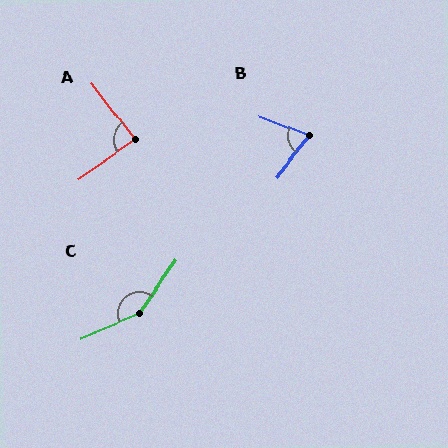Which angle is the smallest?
B, at approximately 73 degrees.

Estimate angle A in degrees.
Approximately 87 degrees.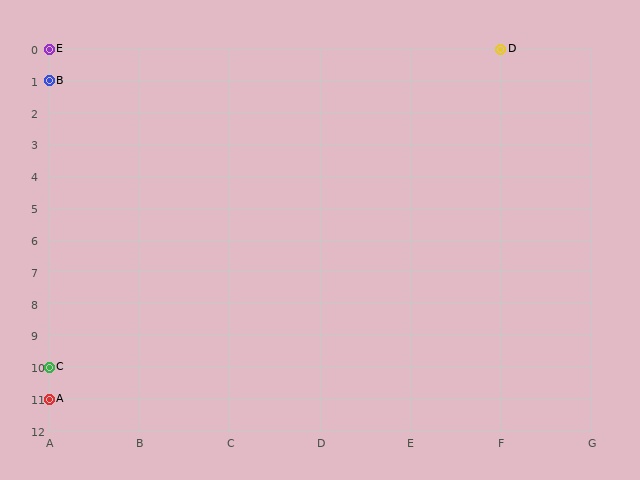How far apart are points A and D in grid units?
Points A and D are 5 columns and 11 rows apart (about 12.1 grid units diagonally).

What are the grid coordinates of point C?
Point C is at grid coordinates (A, 10).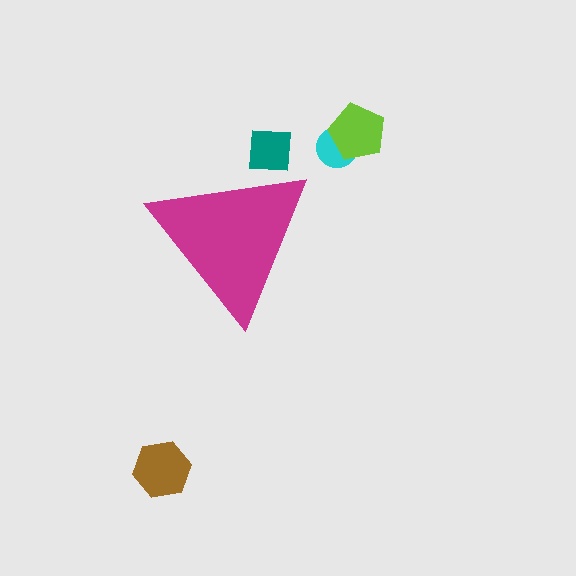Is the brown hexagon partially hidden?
No, the brown hexagon is fully visible.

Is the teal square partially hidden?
Yes, the teal square is partially hidden behind the magenta triangle.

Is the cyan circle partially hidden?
No, the cyan circle is fully visible.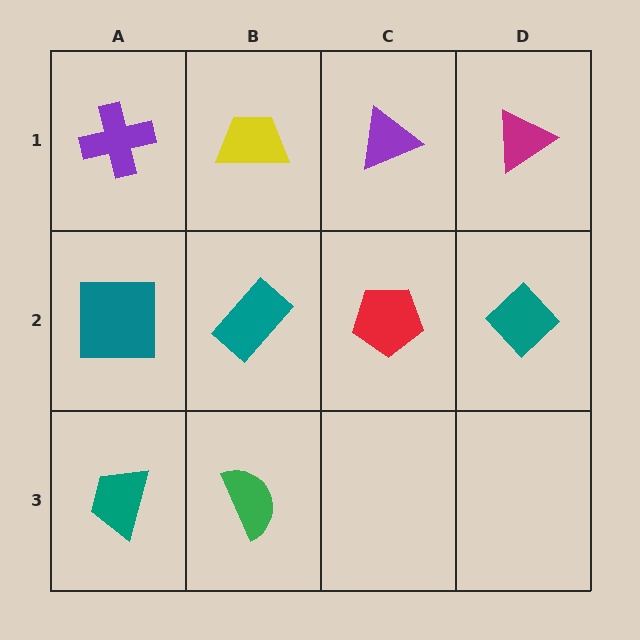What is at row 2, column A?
A teal square.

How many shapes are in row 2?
4 shapes.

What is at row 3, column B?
A green semicircle.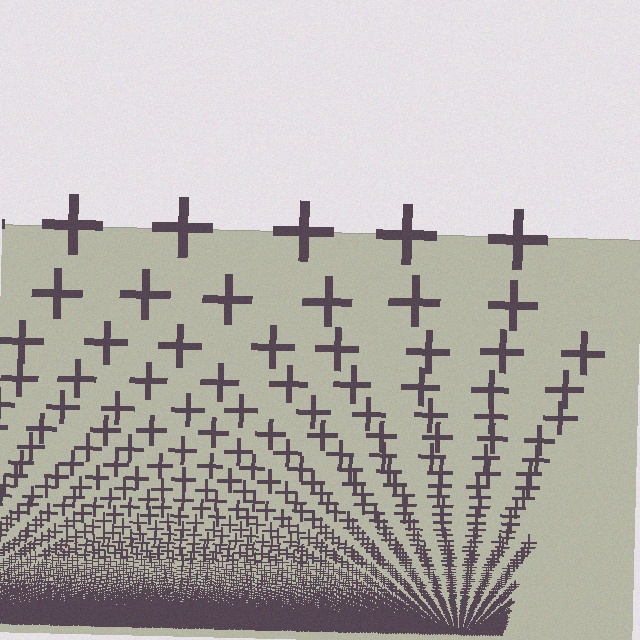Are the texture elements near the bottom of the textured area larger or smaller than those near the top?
Smaller. The gradient is inverted — elements near the bottom are smaller and denser.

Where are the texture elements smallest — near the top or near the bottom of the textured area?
Near the bottom.